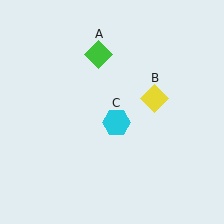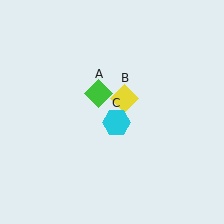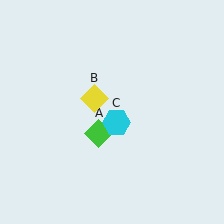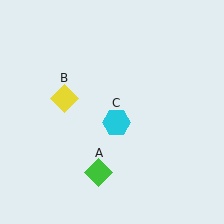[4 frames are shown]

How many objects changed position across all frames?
2 objects changed position: green diamond (object A), yellow diamond (object B).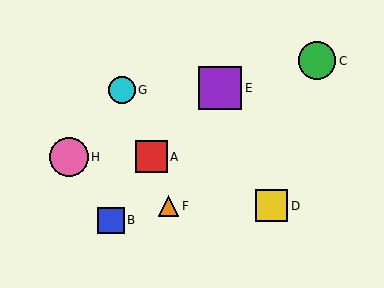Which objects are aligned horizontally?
Objects A, H are aligned horizontally.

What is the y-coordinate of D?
Object D is at y≈206.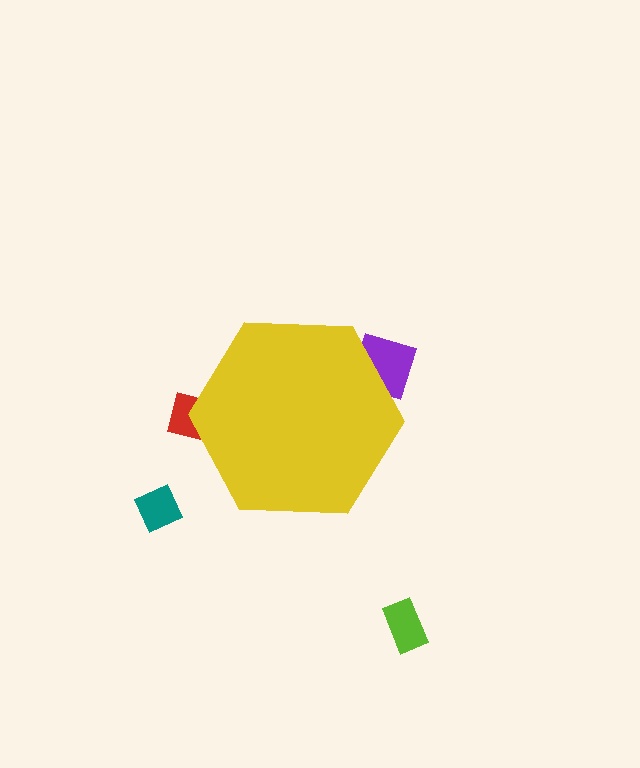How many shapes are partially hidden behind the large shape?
2 shapes are partially hidden.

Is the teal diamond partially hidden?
No, the teal diamond is fully visible.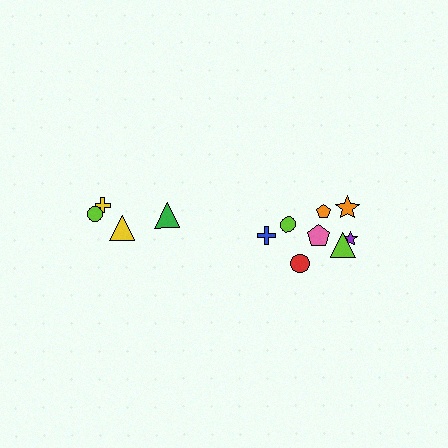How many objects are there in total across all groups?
There are 12 objects.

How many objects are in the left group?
There are 4 objects.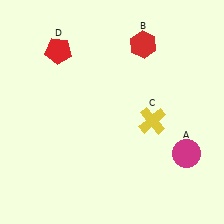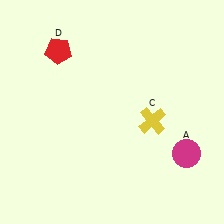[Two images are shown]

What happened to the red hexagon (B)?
The red hexagon (B) was removed in Image 2. It was in the top-right area of Image 1.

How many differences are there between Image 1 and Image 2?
There is 1 difference between the two images.